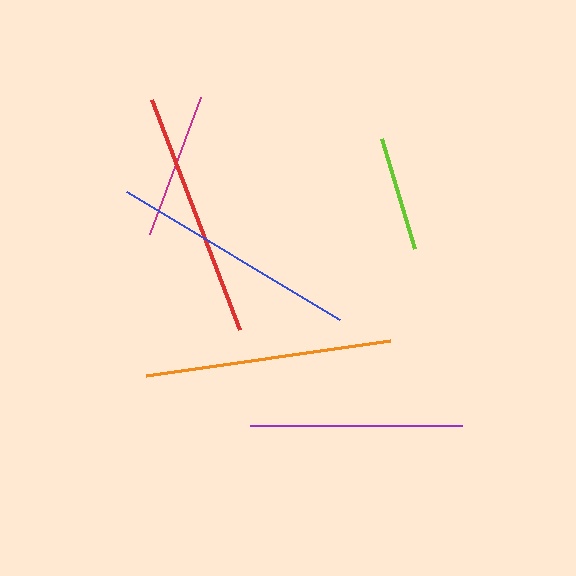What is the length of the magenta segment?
The magenta segment is approximately 146 pixels long.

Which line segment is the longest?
The blue line is the longest at approximately 248 pixels.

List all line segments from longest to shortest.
From longest to shortest: blue, orange, red, purple, magenta, lime.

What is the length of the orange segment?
The orange segment is approximately 247 pixels long.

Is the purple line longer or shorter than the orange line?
The orange line is longer than the purple line.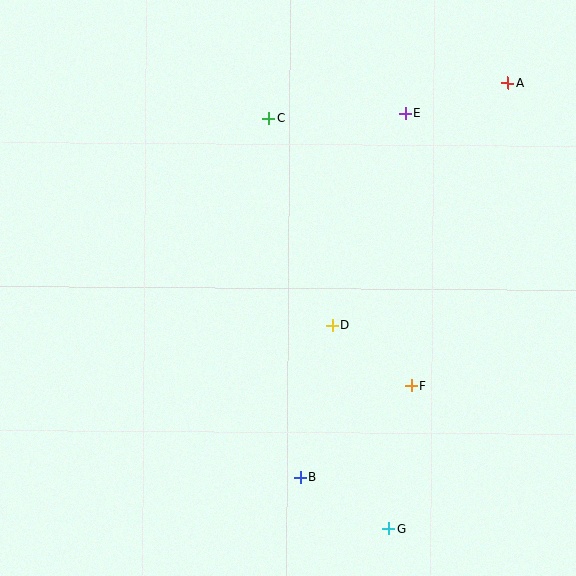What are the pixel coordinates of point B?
Point B is at (300, 477).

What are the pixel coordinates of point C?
Point C is at (269, 118).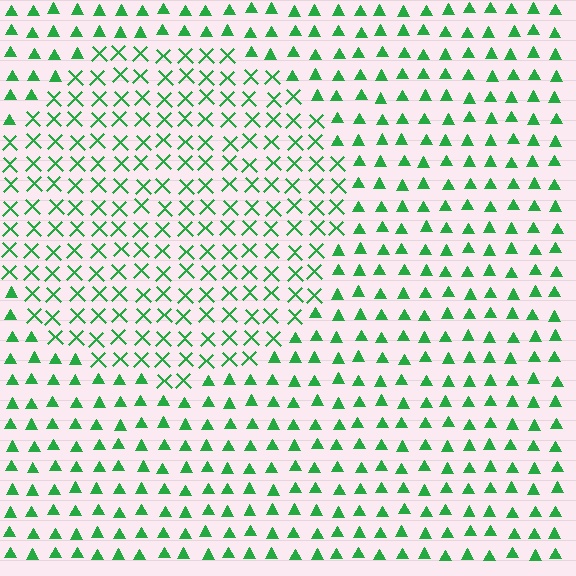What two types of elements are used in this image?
The image uses X marks inside the circle region and triangles outside it.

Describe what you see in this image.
The image is filled with small green elements arranged in a uniform grid. A circle-shaped region contains X marks, while the surrounding area contains triangles. The boundary is defined purely by the change in element shape.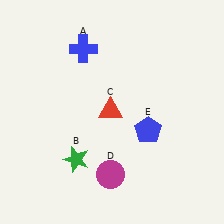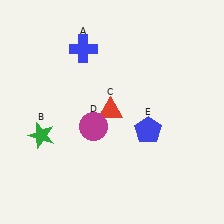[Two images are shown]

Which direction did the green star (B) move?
The green star (B) moved left.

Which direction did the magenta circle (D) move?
The magenta circle (D) moved up.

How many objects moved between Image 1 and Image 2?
2 objects moved between the two images.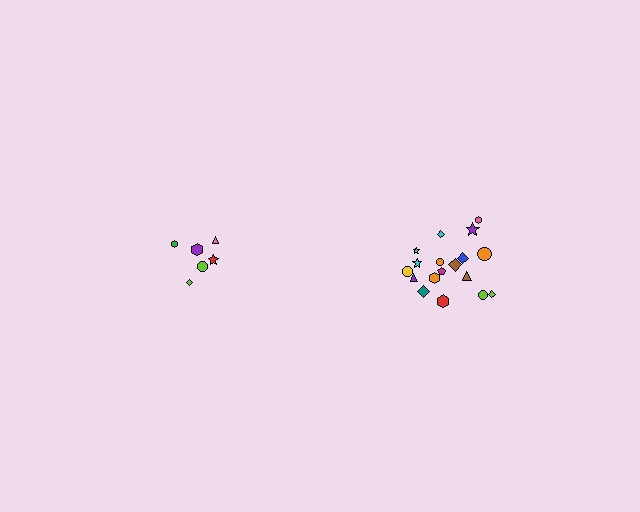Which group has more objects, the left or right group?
The right group.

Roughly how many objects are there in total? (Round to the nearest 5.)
Roughly 25 objects in total.